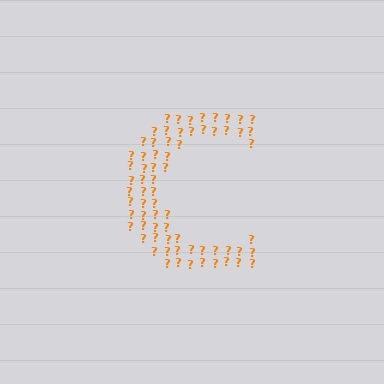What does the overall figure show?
The overall figure shows the letter C.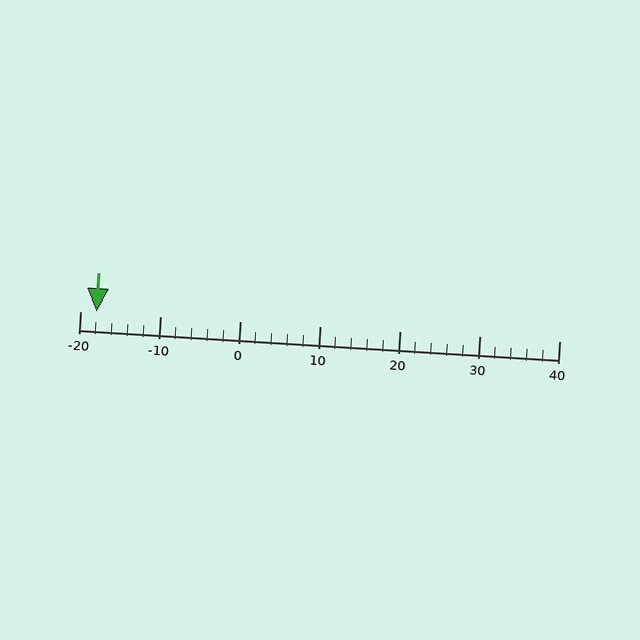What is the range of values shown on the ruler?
The ruler shows values from -20 to 40.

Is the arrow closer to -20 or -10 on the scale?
The arrow is closer to -20.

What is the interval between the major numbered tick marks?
The major tick marks are spaced 10 units apart.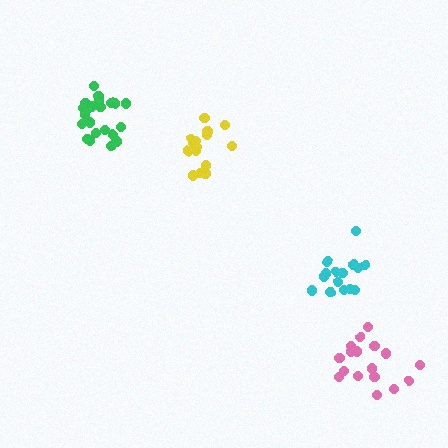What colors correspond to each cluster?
The clusters are colored: yellow, cyan, green, pink.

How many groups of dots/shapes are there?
There are 4 groups.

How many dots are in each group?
Group 1: 16 dots, Group 2: 15 dots, Group 3: 21 dots, Group 4: 17 dots (69 total).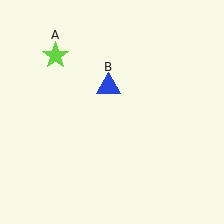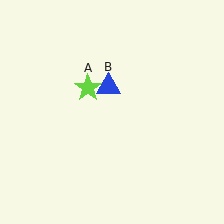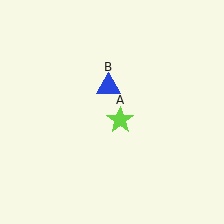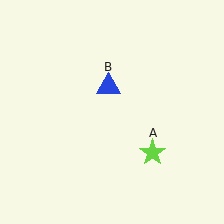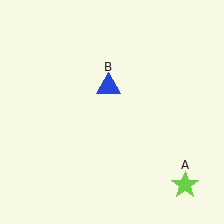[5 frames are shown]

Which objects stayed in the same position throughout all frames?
Blue triangle (object B) remained stationary.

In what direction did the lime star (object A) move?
The lime star (object A) moved down and to the right.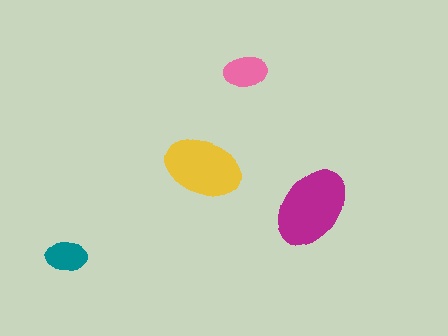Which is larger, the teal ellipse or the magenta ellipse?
The magenta one.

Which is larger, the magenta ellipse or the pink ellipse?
The magenta one.